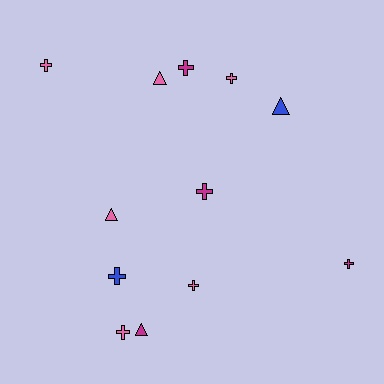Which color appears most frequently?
Pink, with 6 objects.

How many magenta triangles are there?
There is 1 magenta triangle.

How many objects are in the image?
There are 12 objects.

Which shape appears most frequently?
Cross, with 8 objects.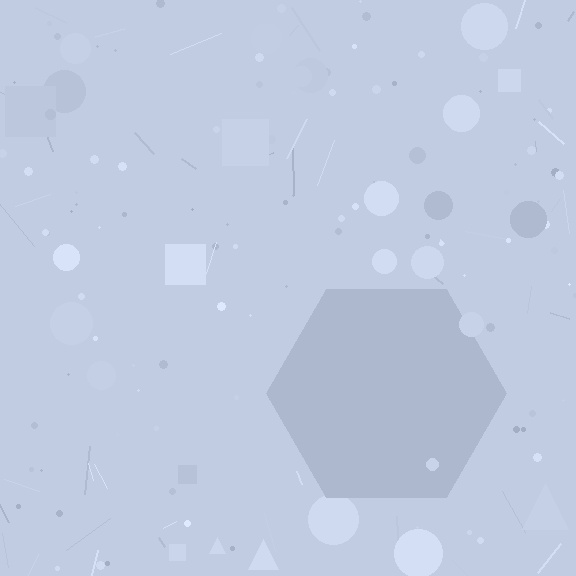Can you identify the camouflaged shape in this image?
The camouflaged shape is a hexagon.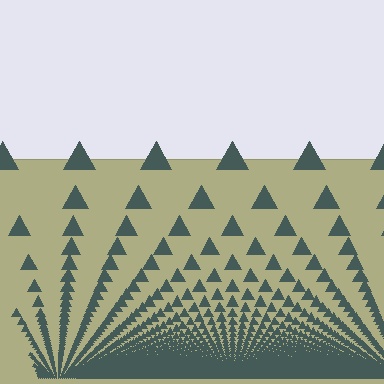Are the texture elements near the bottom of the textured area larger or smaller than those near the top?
Smaller. The gradient is inverted — elements near the bottom are smaller and denser.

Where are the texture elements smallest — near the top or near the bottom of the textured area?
Near the bottom.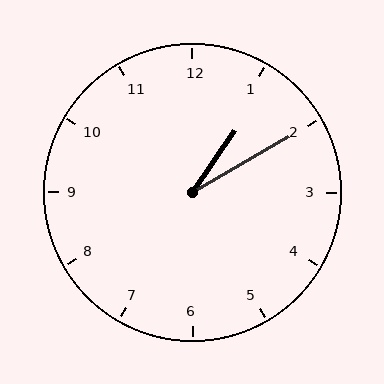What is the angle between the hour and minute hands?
Approximately 25 degrees.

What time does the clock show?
1:10.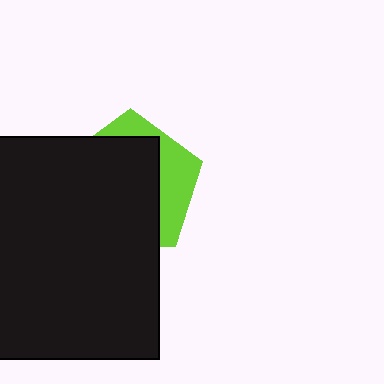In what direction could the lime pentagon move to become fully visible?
The lime pentagon could move toward the upper-right. That would shift it out from behind the black square entirely.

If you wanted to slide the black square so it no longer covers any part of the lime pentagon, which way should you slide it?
Slide it toward the lower-left — that is the most direct way to separate the two shapes.